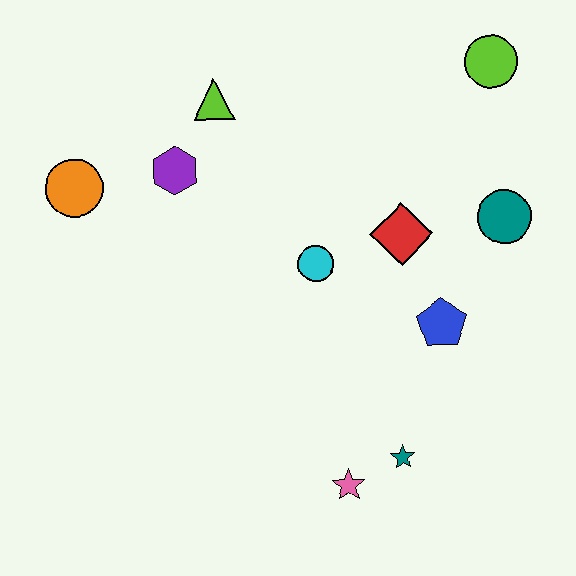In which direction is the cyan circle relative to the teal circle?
The cyan circle is to the left of the teal circle.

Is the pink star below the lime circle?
Yes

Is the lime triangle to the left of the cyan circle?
Yes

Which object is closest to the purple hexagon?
The lime triangle is closest to the purple hexagon.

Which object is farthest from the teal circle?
The orange circle is farthest from the teal circle.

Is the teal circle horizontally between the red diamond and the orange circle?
No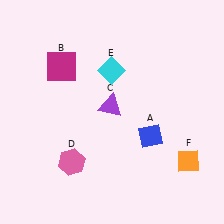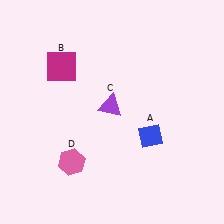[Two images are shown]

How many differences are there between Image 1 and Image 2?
There are 2 differences between the two images.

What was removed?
The orange diamond (F), the cyan diamond (E) were removed in Image 2.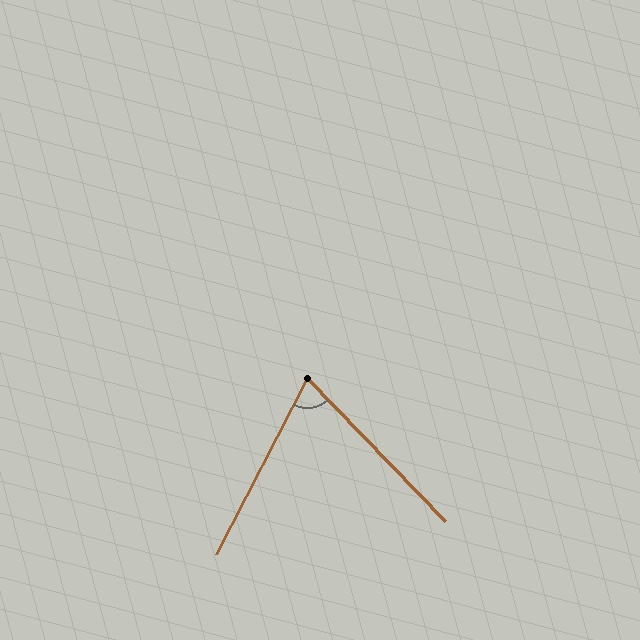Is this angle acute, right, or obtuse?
It is acute.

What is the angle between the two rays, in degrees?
Approximately 71 degrees.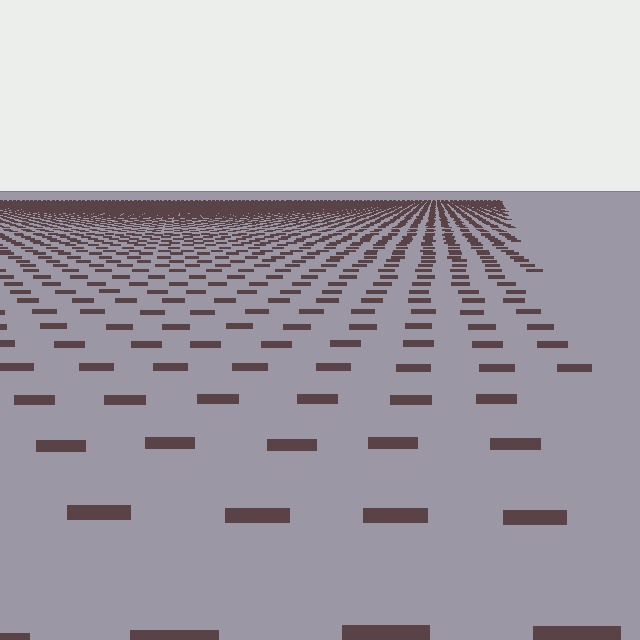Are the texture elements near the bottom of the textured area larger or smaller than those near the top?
Larger. Near the bottom, elements are closer to the viewer and appear at a bigger on-screen size.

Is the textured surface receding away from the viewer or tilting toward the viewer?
The surface is receding away from the viewer. Texture elements get smaller and denser toward the top.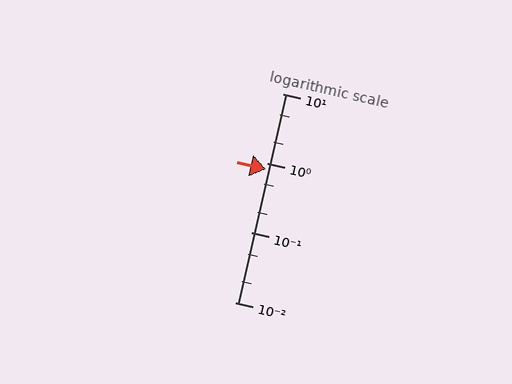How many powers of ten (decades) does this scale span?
The scale spans 3 decades, from 0.01 to 10.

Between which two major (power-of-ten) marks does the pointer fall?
The pointer is between 0.1 and 1.